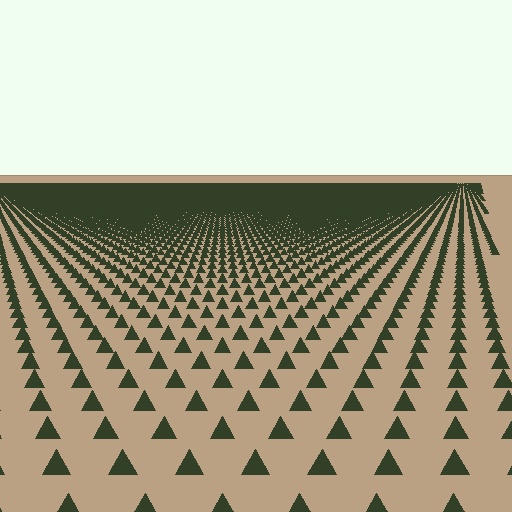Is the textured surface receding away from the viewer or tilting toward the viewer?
The surface is receding away from the viewer. Texture elements get smaller and denser toward the top.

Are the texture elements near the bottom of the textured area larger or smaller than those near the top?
Larger. Near the bottom, elements are closer to the viewer and appear at a bigger on-screen size.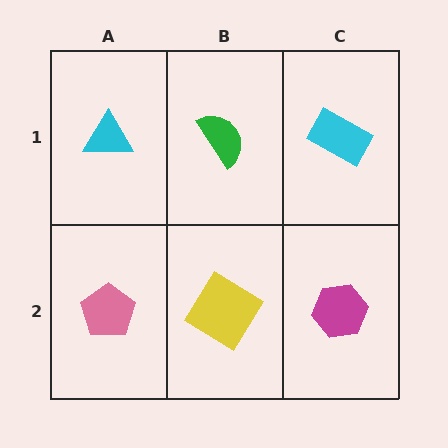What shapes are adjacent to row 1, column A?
A pink pentagon (row 2, column A), a green semicircle (row 1, column B).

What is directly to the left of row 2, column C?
A yellow diamond.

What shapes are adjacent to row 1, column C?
A magenta hexagon (row 2, column C), a green semicircle (row 1, column B).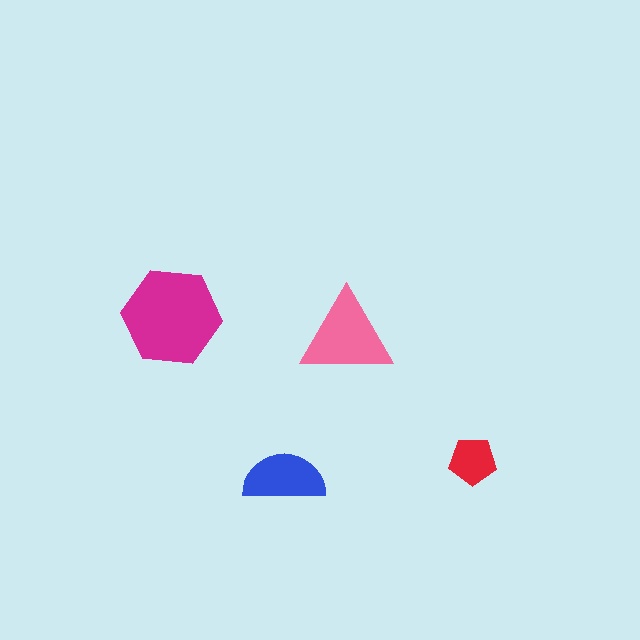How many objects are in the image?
There are 4 objects in the image.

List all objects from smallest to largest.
The red pentagon, the blue semicircle, the pink triangle, the magenta hexagon.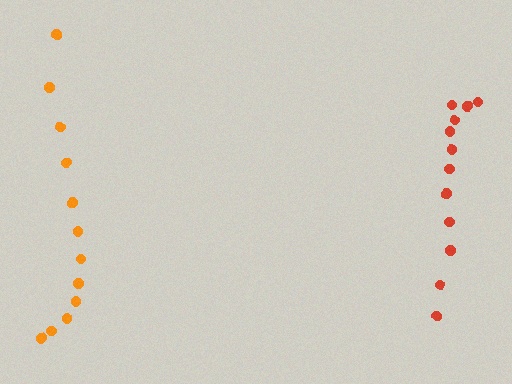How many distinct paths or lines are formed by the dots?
There are 2 distinct paths.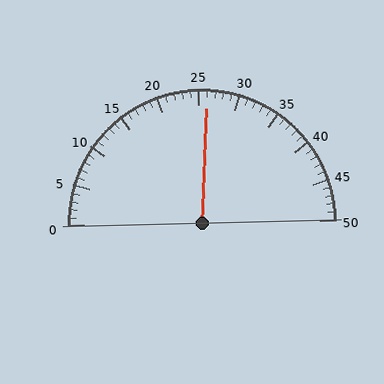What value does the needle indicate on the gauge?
The needle indicates approximately 26.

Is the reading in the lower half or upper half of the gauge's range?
The reading is in the upper half of the range (0 to 50).